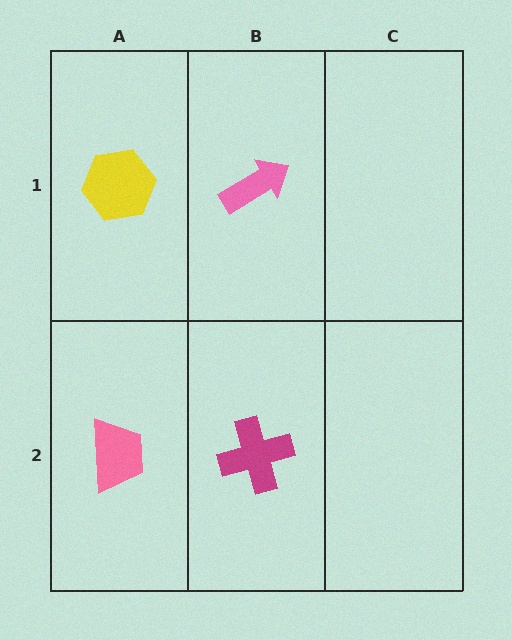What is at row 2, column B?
A magenta cross.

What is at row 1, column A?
A yellow hexagon.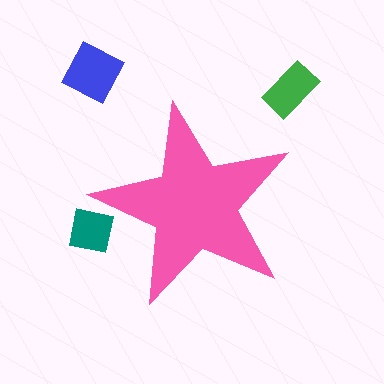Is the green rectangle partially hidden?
No, the green rectangle is fully visible.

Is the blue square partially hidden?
No, the blue square is fully visible.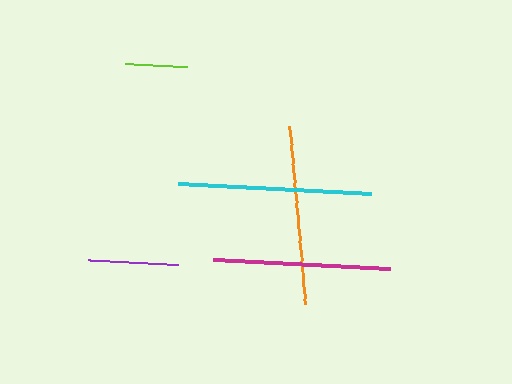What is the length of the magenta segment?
The magenta segment is approximately 177 pixels long.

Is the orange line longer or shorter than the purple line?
The orange line is longer than the purple line.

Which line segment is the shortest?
The lime line is the shortest at approximately 62 pixels.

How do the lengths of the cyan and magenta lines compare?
The cyan and magenta lines are approximately the same length.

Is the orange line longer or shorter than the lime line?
The orange line is longer than the lime line.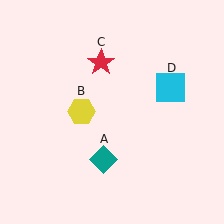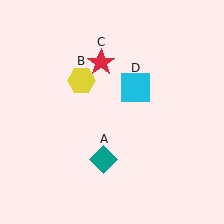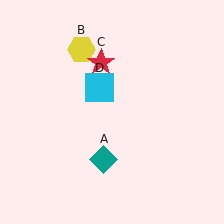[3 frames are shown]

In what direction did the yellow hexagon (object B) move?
The yellow hexagon (object B) moved up.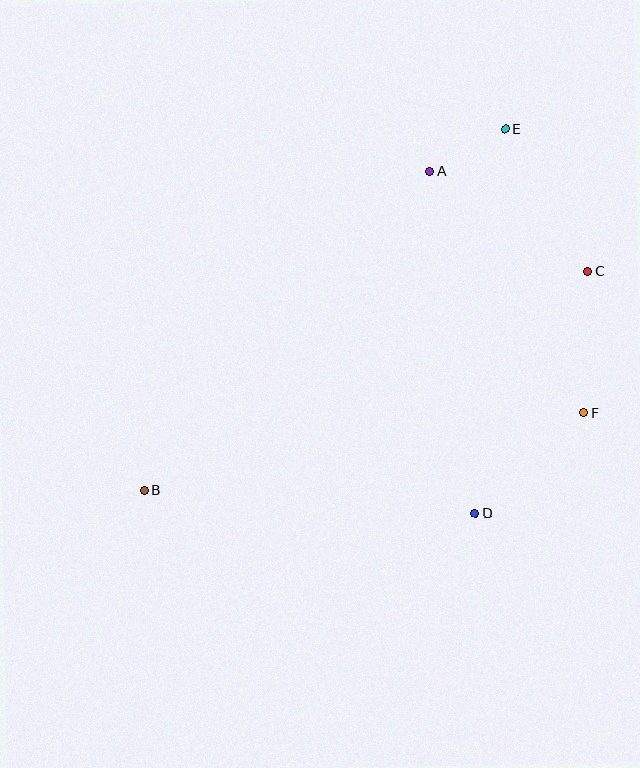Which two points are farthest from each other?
Points B and E are farthest from each other.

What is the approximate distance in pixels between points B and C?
The distance between B and C is approximately 495 pixels.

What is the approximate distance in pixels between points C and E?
The distance between C and E is approximately 164 pixels.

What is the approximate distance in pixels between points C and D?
The distance between C and D is approximately 267 pixels.